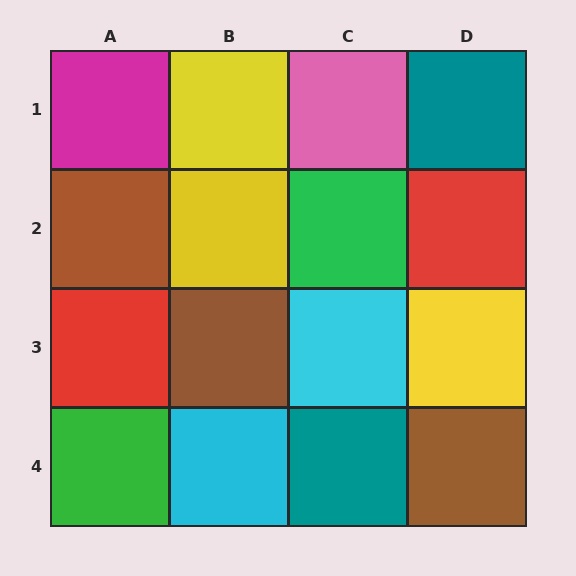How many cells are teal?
2 cells are teal.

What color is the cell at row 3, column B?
Brown.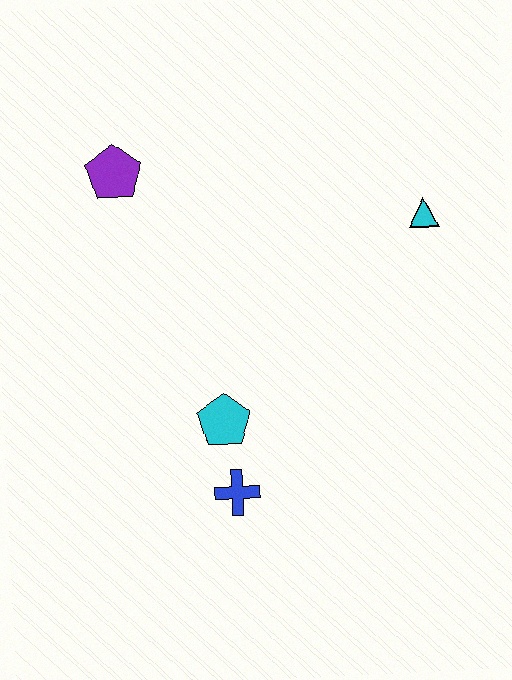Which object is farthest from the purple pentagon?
The blue cross is farthest from the purple pentagon.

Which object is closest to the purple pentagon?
The cyan pentagon is closest to the purple pentagon.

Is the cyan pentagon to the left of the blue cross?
Yes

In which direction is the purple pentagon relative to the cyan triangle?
The purple pentagon is to the left of the cyan triangle.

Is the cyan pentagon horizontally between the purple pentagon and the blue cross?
Yes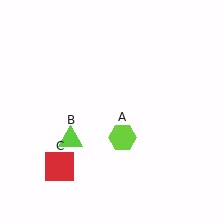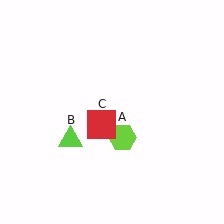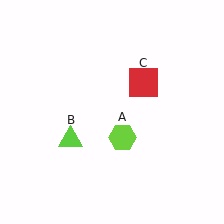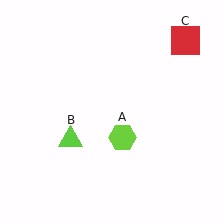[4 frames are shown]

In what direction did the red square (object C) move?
The red square (object C) moved up and to the right.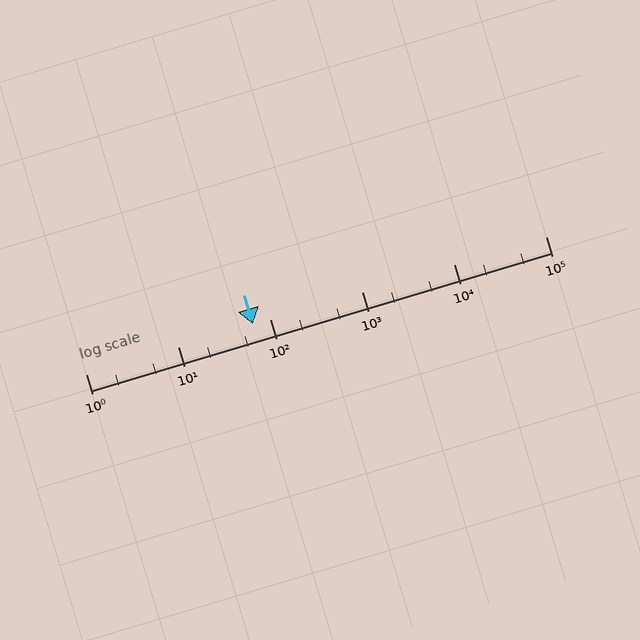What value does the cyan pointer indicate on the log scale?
The pointer indicates approximately 66.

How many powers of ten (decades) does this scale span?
The scale spans 5 decades, from 1 to 100000.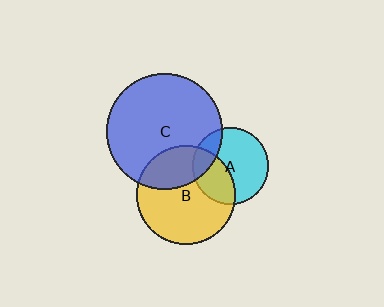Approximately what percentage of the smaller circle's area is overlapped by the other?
Approximately 20%.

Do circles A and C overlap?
Yes.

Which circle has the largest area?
Circle C (blue).